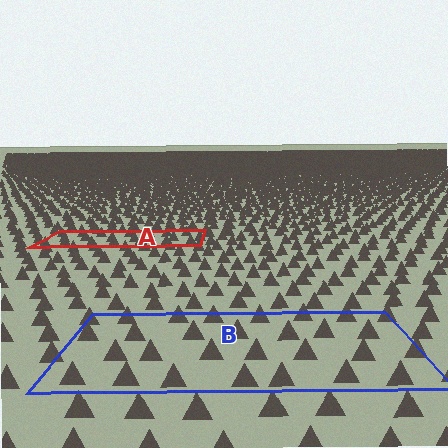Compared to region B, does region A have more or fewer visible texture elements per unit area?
Region A has more texture elements per unit area — they are packed more densely because it is farther away.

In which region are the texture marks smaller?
The texture marks are smaller in region A, because it is farther away.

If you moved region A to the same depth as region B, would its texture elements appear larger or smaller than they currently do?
They would appear larger. At a closer depth, the same texture elements are projected at a bigger on-screen size.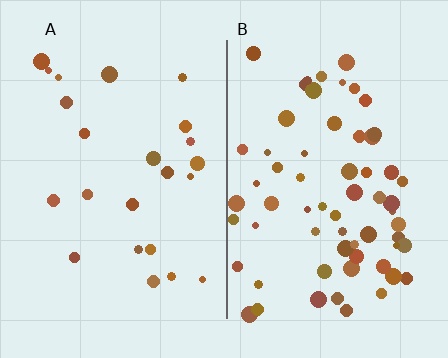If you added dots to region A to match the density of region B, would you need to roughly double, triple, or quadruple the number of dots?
Approximately triple.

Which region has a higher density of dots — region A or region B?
B (the right).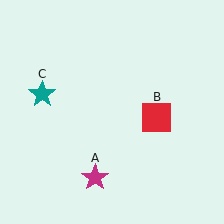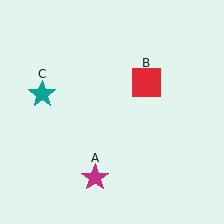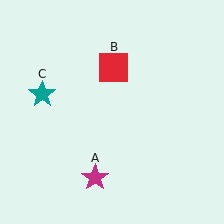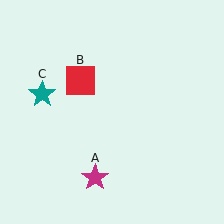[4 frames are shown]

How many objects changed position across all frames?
1 object changed position: red square (object B).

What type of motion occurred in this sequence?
The red square (object B) rotated counterclockwise around the center of the scene.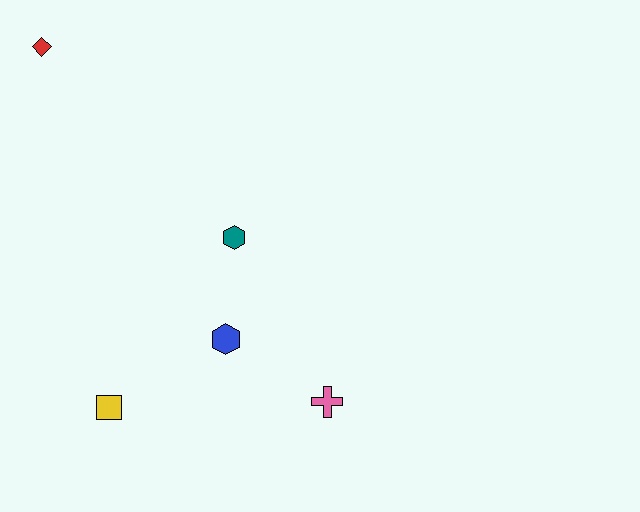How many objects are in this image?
There are 5 objects.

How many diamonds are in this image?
There is 1 diamond.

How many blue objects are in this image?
There is 1 blue object.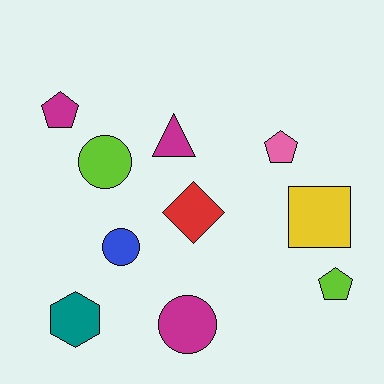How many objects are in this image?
There are 10 objects.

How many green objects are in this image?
There are no green objects.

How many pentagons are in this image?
There are 3 pentagons.